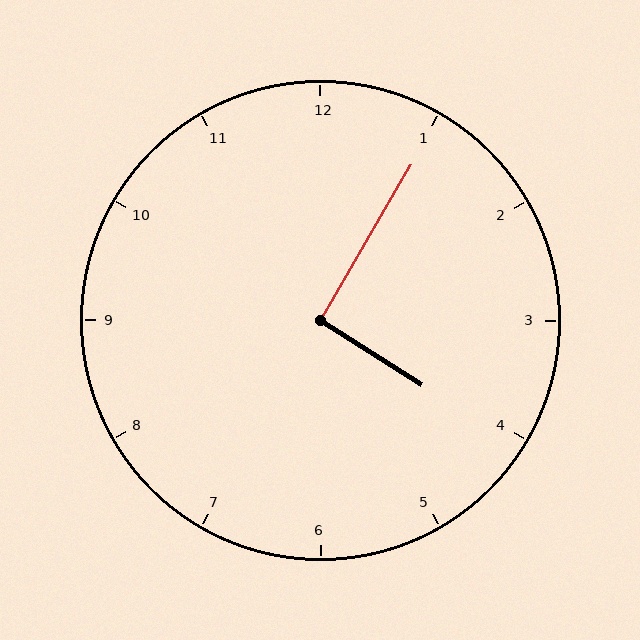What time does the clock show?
4:05.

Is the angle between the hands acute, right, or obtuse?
It is right.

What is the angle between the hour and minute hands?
Approximately 92 degrees.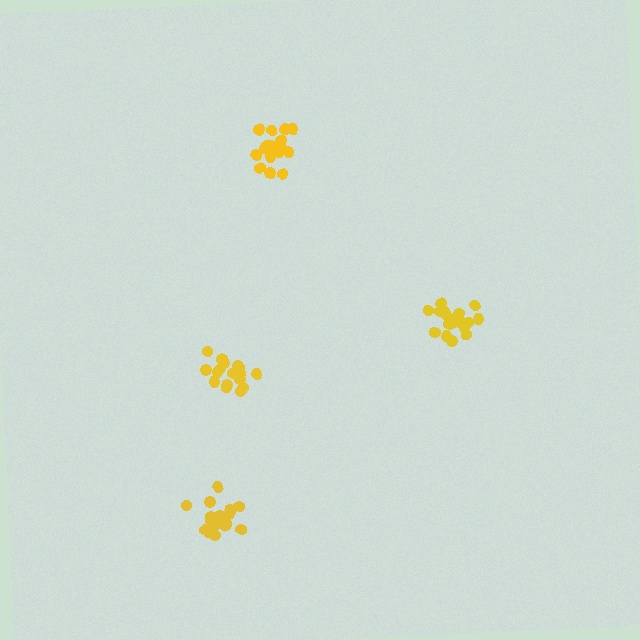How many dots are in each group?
Group 1: 19 dots, Group 2: 18 dots, Group 3: 17 dots, Group 4: 18 dots (72 total).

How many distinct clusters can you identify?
There are 4 distinct clusters.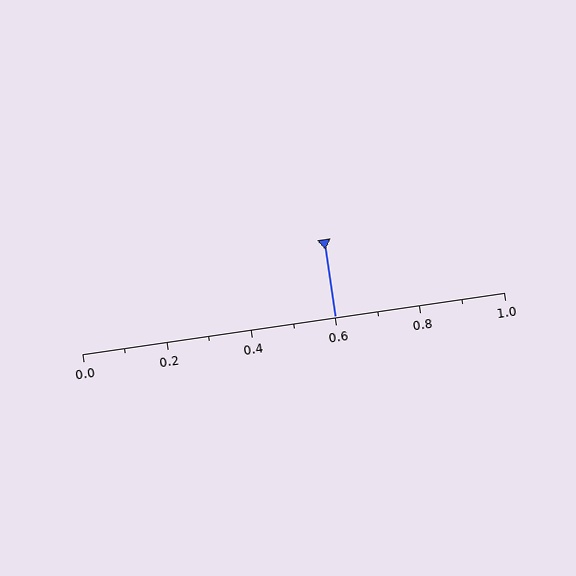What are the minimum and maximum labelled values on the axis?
The axis runs from 0.0 to 1.0.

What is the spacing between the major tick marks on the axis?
The major ticks are spaced 0.2 apart.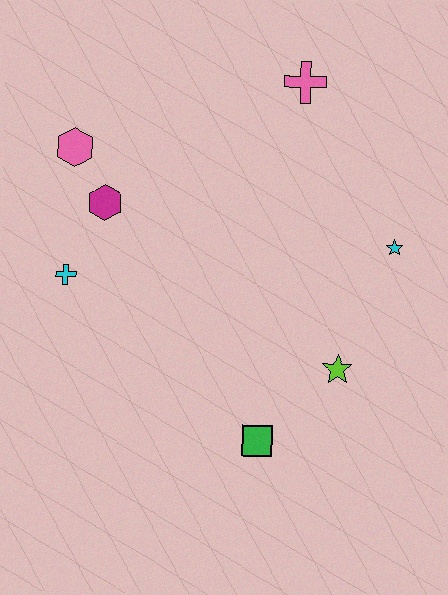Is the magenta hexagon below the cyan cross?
No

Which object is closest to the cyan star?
The lime star is closest to the cyan star.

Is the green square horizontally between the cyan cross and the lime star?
Yes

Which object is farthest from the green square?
The pink cross is farthest from the green square.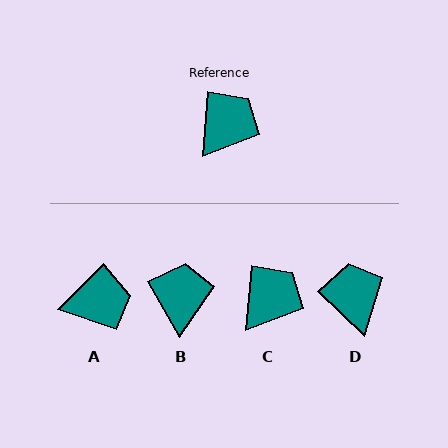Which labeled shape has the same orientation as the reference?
C.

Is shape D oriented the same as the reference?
No, it is off by about 51 degrees.